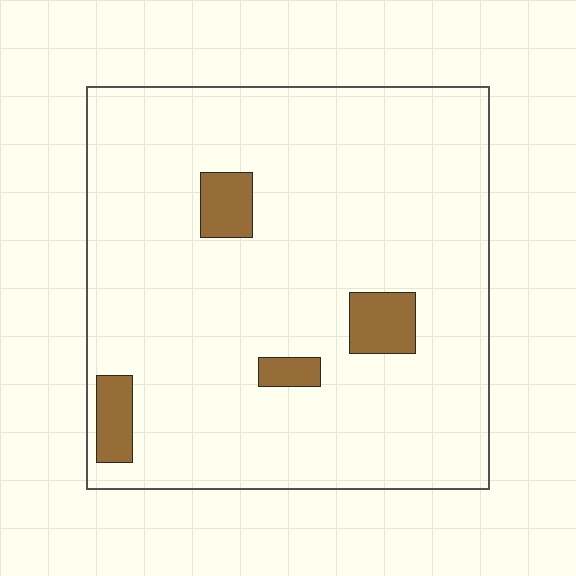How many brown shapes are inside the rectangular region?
4.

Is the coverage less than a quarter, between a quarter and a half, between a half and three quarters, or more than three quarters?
Less than a quarter.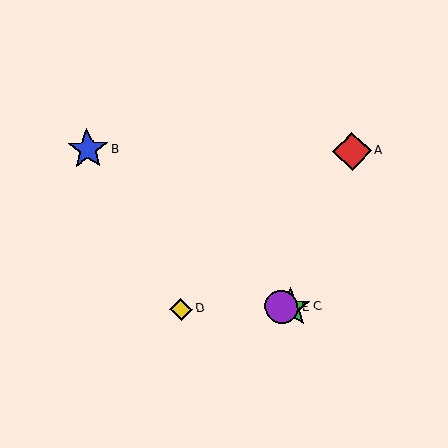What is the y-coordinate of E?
Object E is at y≈307.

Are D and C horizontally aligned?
Yes, both are at y≈309.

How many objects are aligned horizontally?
3 objects (C, D, E) are aligned horizontally.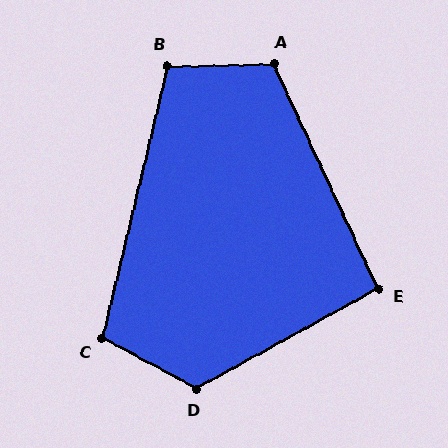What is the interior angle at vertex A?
Approximately 114 degrees (obtuse).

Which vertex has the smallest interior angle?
E, at approximately 94 degrees.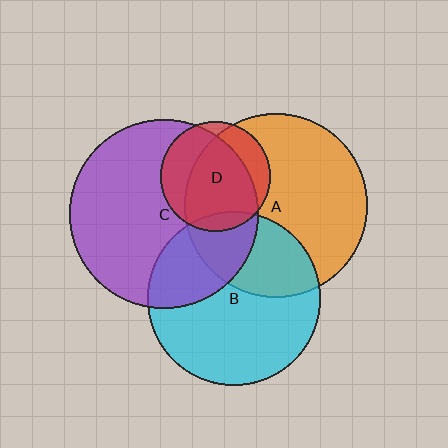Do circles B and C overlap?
Yes.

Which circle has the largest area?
Circle C (purple).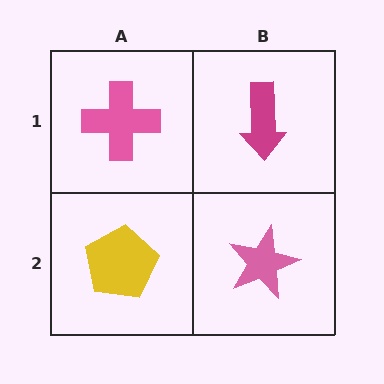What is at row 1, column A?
A pink cross.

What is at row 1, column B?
A magenta arrow.